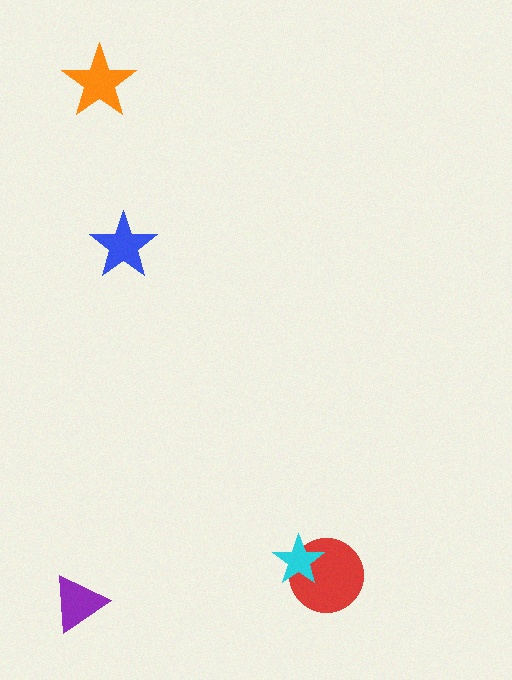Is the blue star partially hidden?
No, no other shape covers it.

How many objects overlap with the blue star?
0 objects overlap with the blue star.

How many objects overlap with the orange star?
0 objects overlap with the orange star.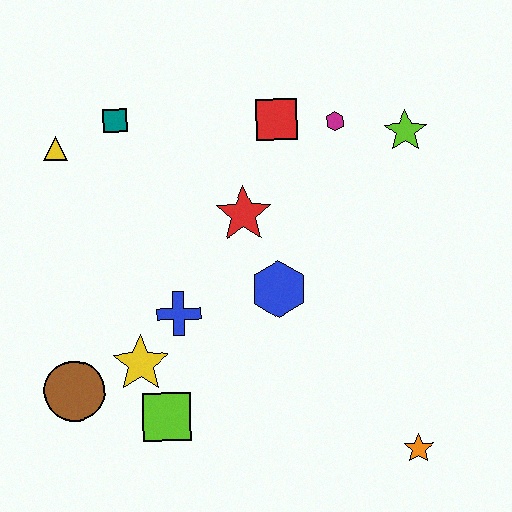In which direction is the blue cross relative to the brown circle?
The blue cross is to the right of the brown circle.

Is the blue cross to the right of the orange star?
No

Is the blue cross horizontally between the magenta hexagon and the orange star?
No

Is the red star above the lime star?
No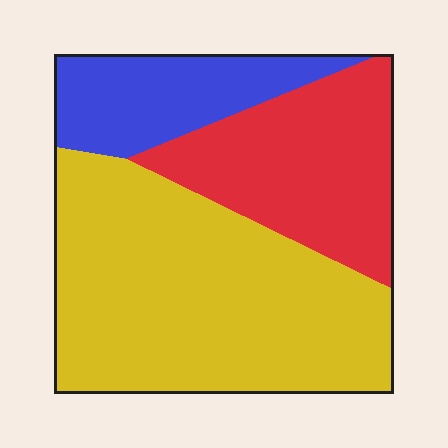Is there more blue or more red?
Red.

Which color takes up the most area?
Yellow, at roughly 55%.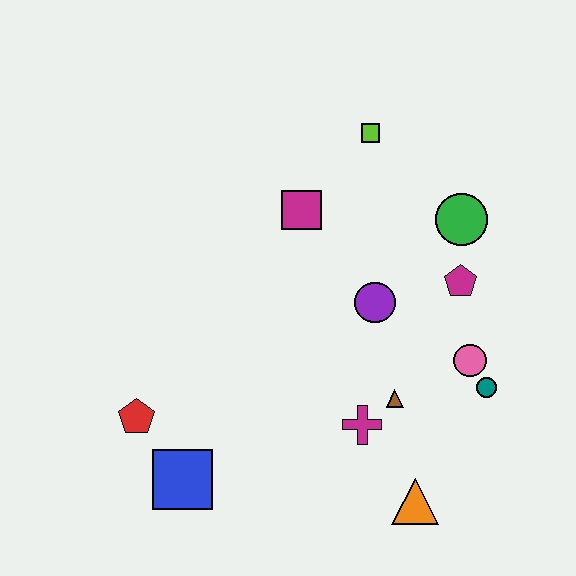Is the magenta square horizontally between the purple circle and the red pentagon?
Yes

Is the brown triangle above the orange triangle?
Yes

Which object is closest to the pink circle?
The teal circle is closest to the pink circle.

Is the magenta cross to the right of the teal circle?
No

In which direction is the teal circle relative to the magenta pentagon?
The teal circle is below the magenta pentagon.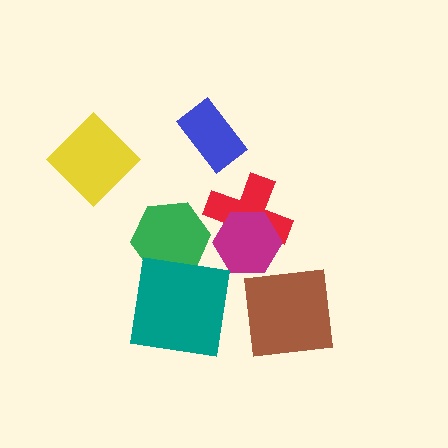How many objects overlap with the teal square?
1 object overlaps with the teal square.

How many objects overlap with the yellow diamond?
0 objects overlap with the yellow diamond.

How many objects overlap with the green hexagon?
1 object overlaps with the green hexagon.